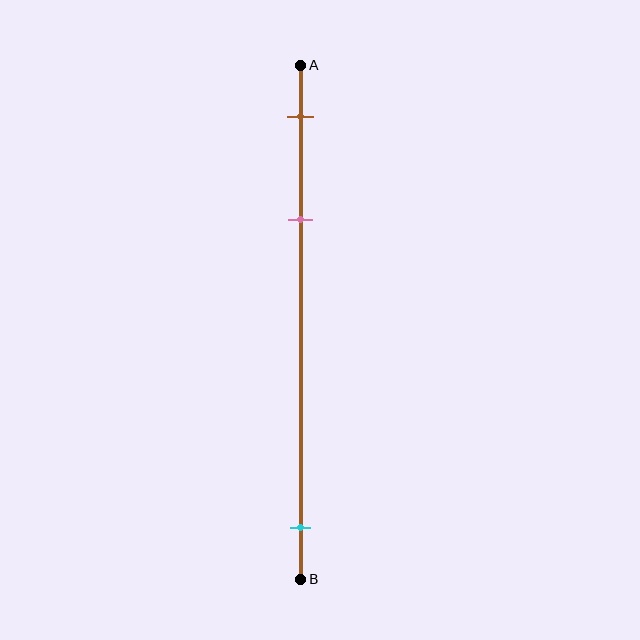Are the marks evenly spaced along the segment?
No, the marks are not evenly spaced.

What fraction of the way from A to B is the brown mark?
The brown mark is approximately 10% (0.1) of the way from A to B.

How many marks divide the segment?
There are 3 marks dividing the segment.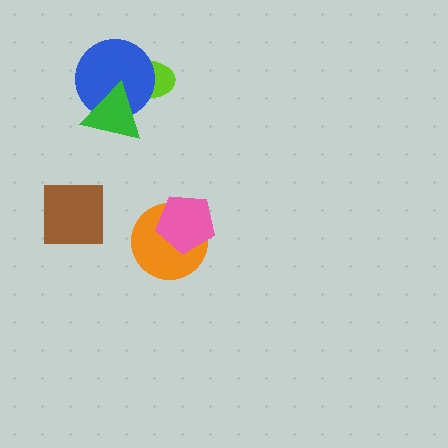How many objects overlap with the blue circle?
2 objects overlap with the blue circle.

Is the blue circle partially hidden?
Yes, it is partially covered by another shape.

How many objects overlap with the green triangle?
2 objects overlap with the green triangle.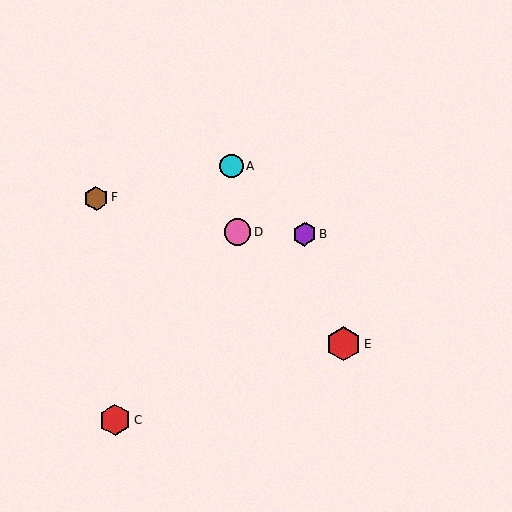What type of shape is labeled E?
Shape E is a red hexagon.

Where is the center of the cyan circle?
The center of the cyan circle is at (232, 167).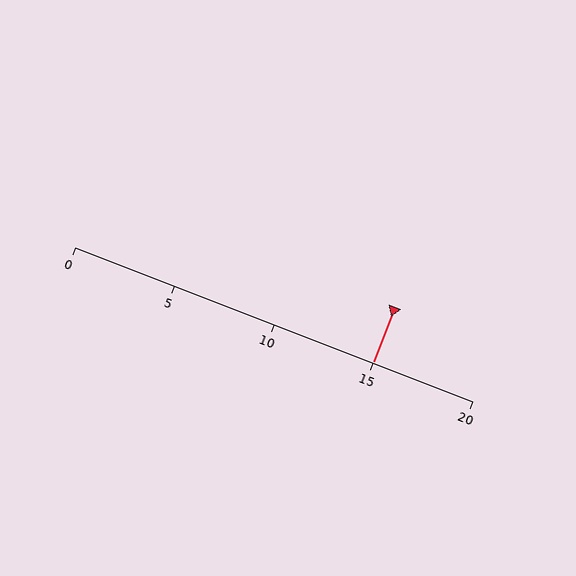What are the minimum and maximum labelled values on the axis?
The axis runs from 0 to 20.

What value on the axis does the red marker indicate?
The marker indicates approximately 15.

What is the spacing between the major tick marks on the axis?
The major ticks are spaced 5 apart.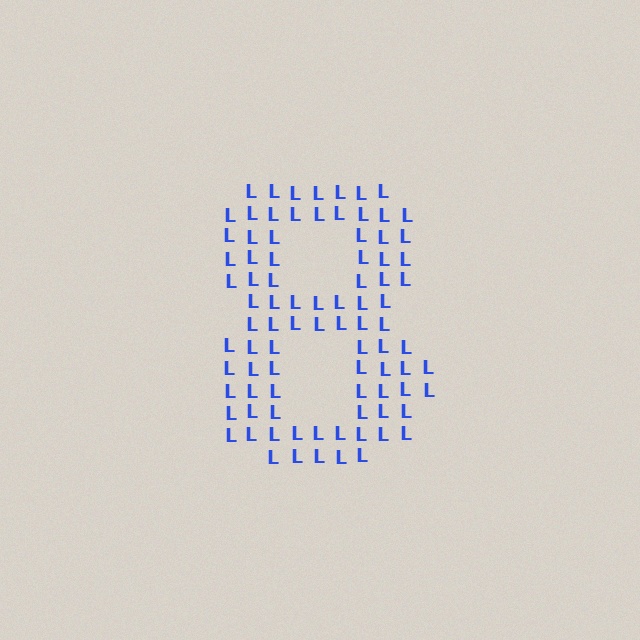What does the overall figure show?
The overall figure shows the digit 8.